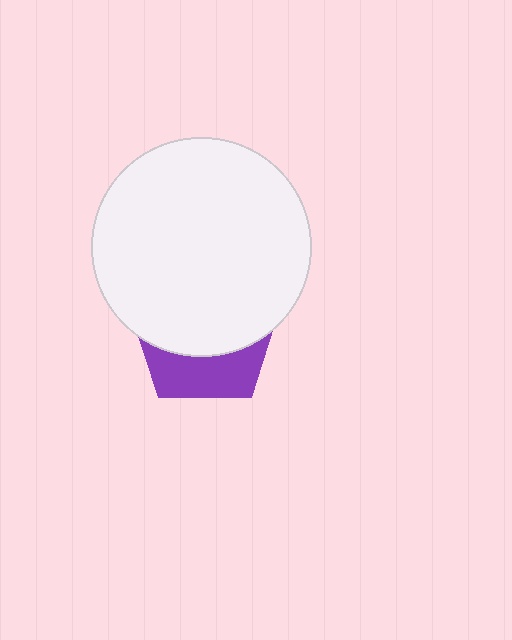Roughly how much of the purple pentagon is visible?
A small part of it is visible (roughly 34%).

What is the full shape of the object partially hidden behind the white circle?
The partially hidden object is a purple pentagon.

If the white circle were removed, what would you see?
You would see the complete purple pentagon.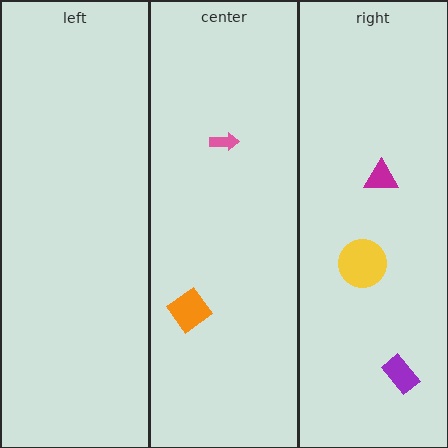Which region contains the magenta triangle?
The right region.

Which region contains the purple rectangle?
The right region.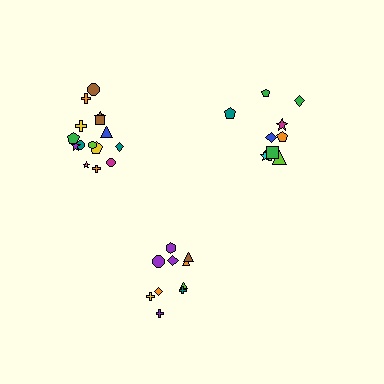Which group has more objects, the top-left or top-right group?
The top-left group.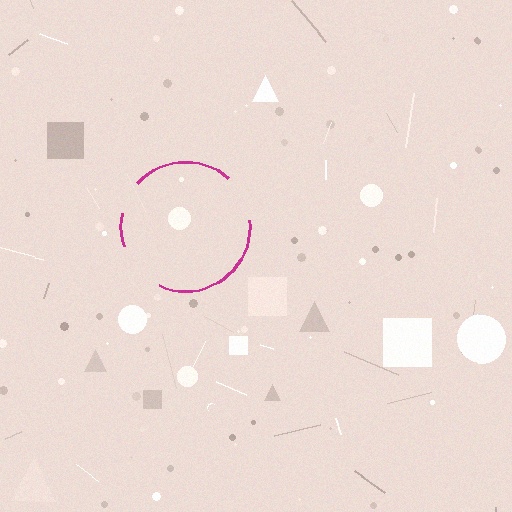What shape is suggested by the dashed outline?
The dashed outline suggests a circle.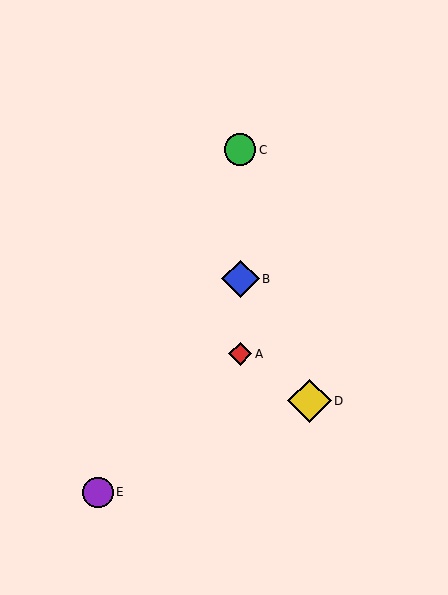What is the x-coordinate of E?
Object E is at x≈98.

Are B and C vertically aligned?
Yes, both are at x≈240.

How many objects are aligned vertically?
3 objects (A, B, C) are aligned vertically.